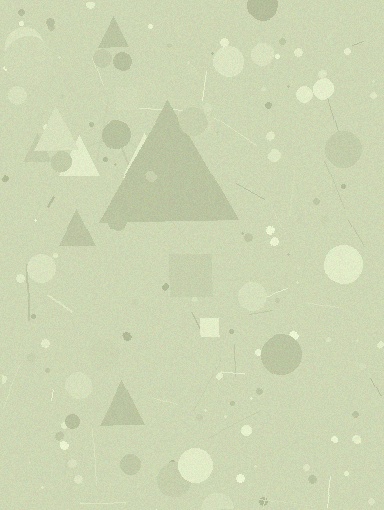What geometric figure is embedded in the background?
A triangle is embedded in the background.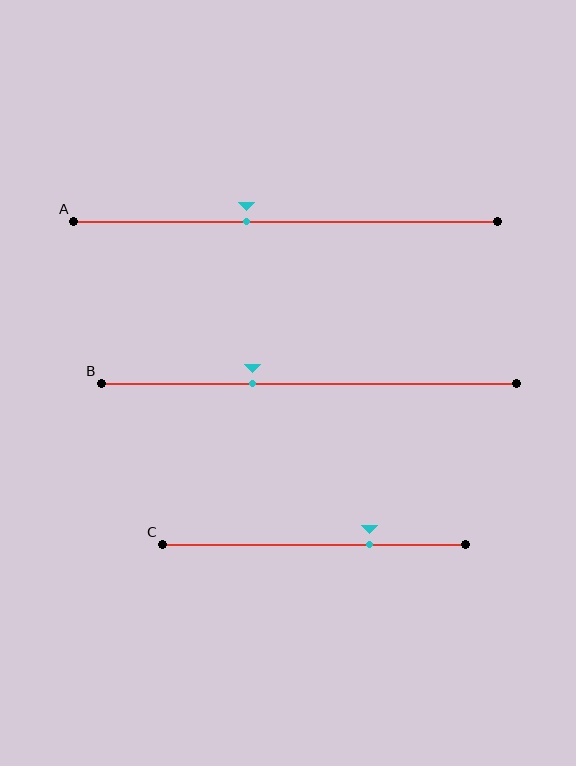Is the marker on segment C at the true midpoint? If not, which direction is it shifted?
No, the marker on segment C is shifted to the right by about 18% of the segment length.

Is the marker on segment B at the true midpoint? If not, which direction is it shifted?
No, the marker on segment B is shifted to the left by about 14% of the segment length.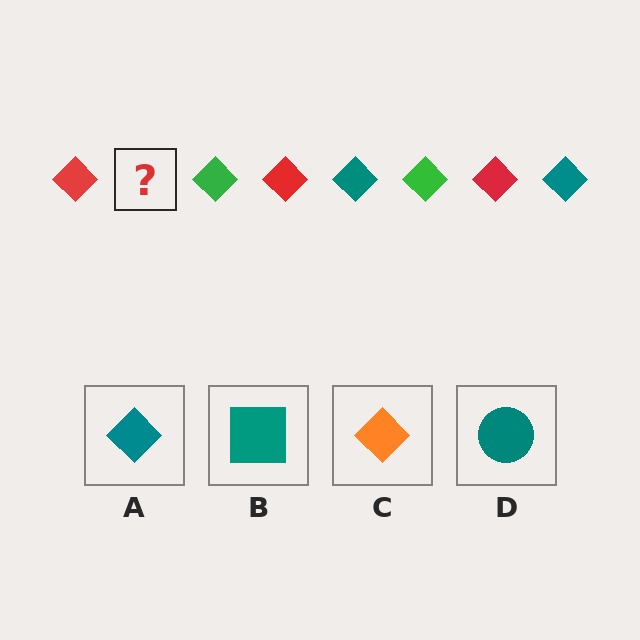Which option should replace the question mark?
Option A.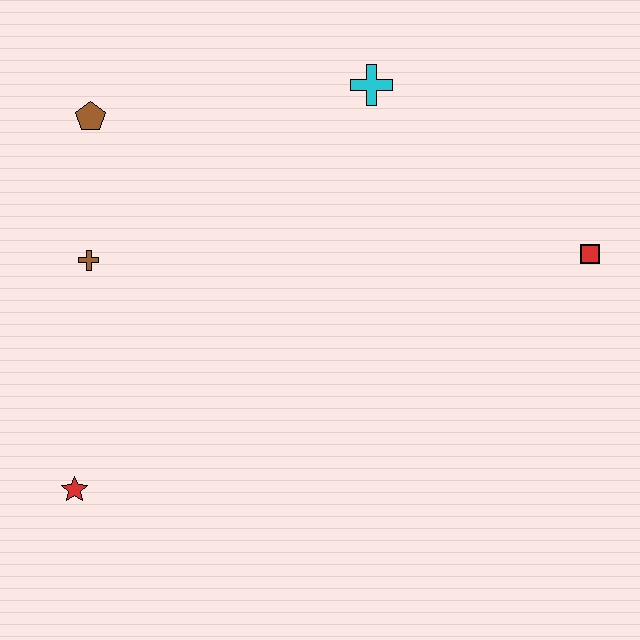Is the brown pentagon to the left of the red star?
No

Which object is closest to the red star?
The brown cross is closest to the red star.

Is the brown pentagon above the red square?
Yes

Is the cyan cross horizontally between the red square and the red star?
Yes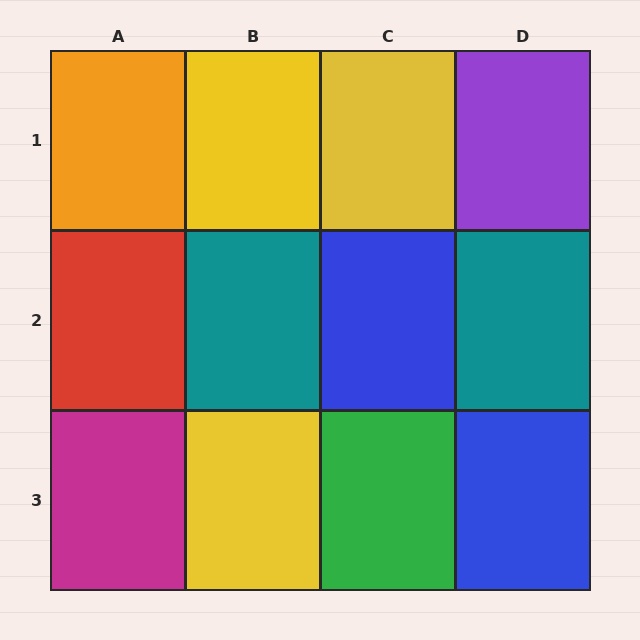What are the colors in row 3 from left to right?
Magenta, yellow, green, blue.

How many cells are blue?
2 cells are blue.